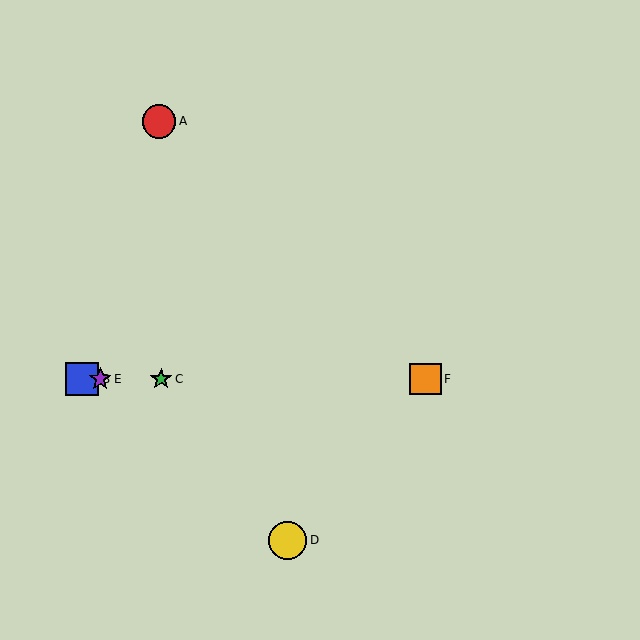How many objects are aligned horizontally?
4 objects (B, C, E, F) are aligned horizontally.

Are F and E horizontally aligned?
Yes, both are at y≈379.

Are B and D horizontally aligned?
No, B is at y≈379 and D is at y≈540.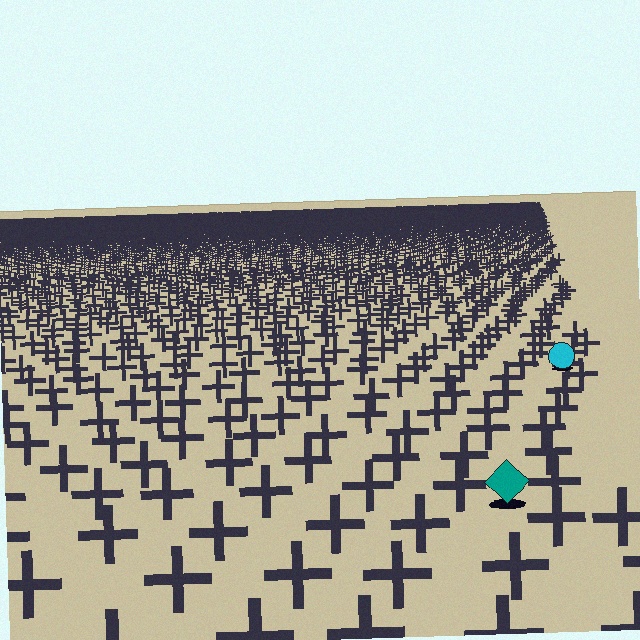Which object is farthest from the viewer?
The cyan circle is farthest from the viewer. It appears smaller and the ground texture around it is denser.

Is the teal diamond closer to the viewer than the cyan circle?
Yes. The teal diamond is closer — you can tell from the texture gradient: the ground texture is coarser near it.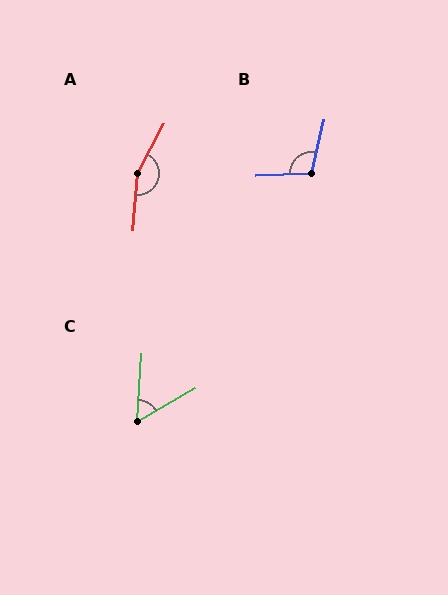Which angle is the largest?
A, at approximately 157 degrees.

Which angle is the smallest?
C, at approximately 56 degrees.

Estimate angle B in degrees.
Approximately 105 degrees.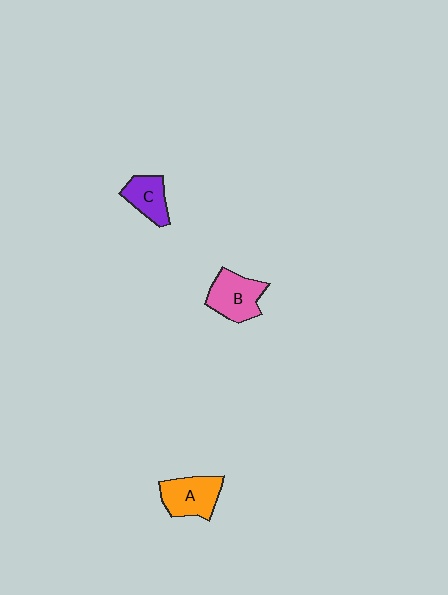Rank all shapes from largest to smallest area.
From largest to smallest: B (pink), A (orange), C (purple).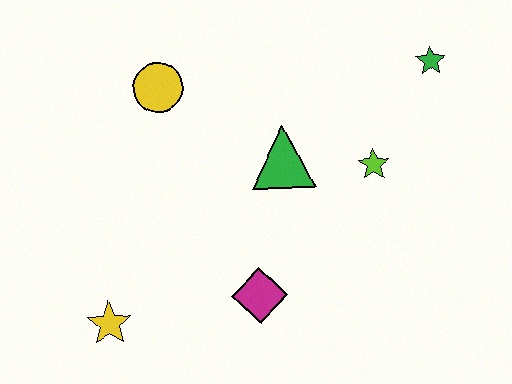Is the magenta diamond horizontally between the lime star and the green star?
No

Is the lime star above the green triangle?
No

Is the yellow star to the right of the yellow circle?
No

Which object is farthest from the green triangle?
The yellow star is farthest from the green triangle.